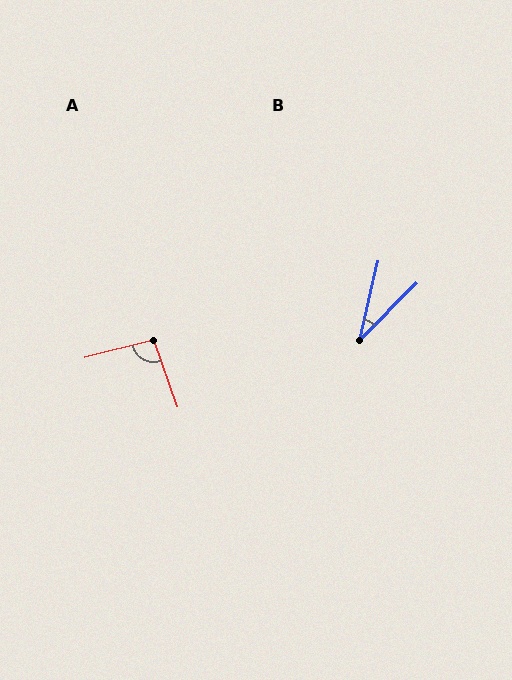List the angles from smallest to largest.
B (32°), A (95°).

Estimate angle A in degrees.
Approximately 95 degrees.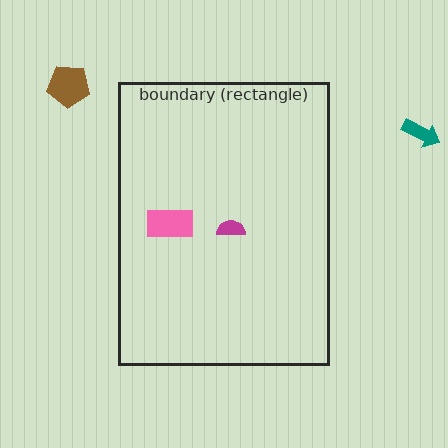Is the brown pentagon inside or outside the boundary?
Outside.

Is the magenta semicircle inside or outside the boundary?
Inside.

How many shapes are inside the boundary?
2 inside, 2 outside.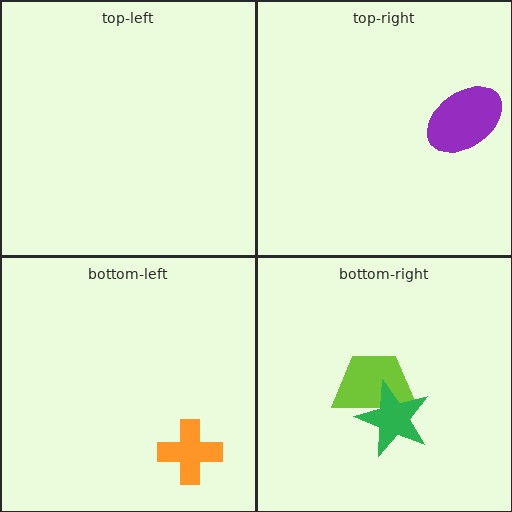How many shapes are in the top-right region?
1.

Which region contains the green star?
The bottom-right region.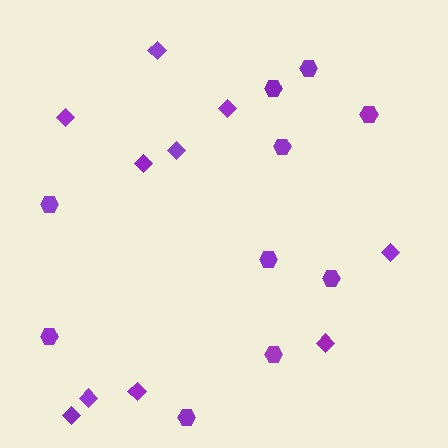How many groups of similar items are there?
There are 2 groups: one group of hexagons (10) and one group of diamonds (10).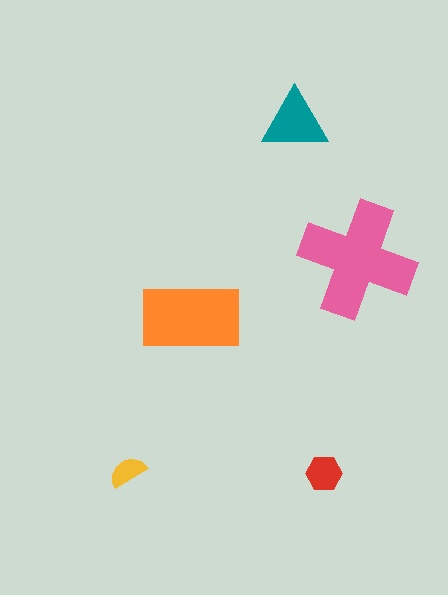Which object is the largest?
The pink cross.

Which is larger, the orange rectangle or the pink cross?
The pink cross.